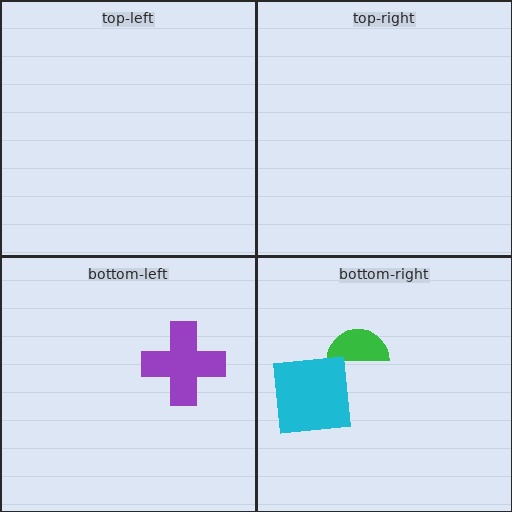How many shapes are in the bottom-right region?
2.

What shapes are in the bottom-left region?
The purple cross.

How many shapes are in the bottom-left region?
1.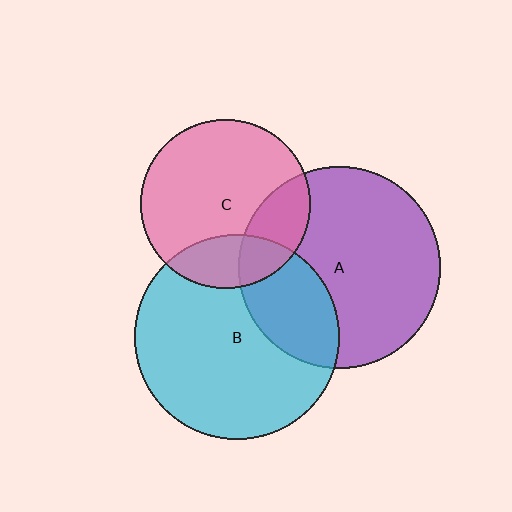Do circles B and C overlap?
Yes.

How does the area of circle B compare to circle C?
Approximately 1.5 times.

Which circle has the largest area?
Circle B (cyan).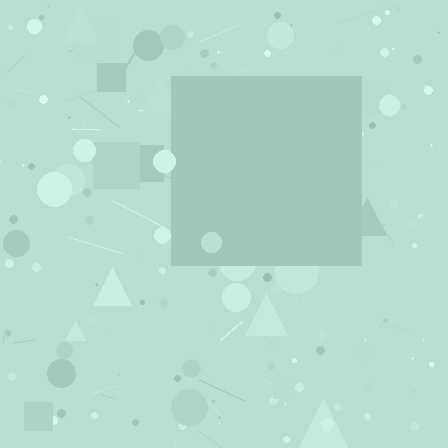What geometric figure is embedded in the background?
A square is embedded in the background.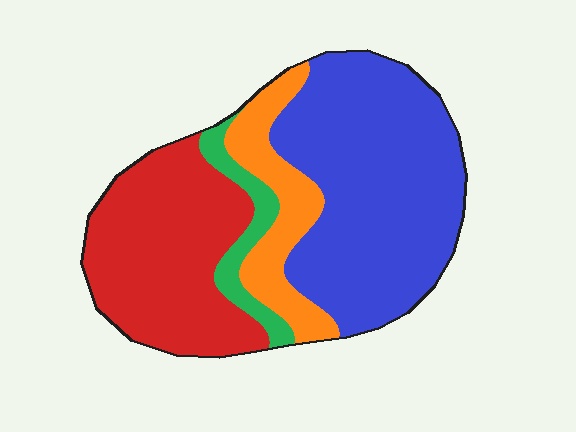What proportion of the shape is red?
Red covers 32% of the shape.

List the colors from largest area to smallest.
From largest to smallest: blue, red, orange, green.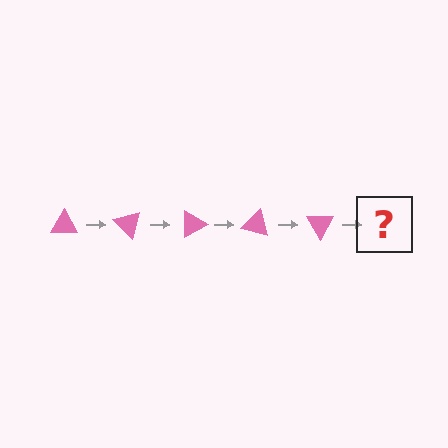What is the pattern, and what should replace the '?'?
The pattern is that the triangle rotates 45 degrees each step. The '?' should be a pink triangle rotated 225 degrees.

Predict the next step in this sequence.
The next step is a pink triangle rotated 225 degrees.